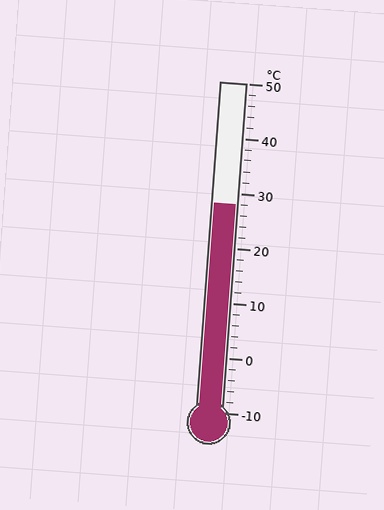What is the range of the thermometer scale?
The thermometer scale ranges from -10°C to 50°C.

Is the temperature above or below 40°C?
The temperature is below 40°C.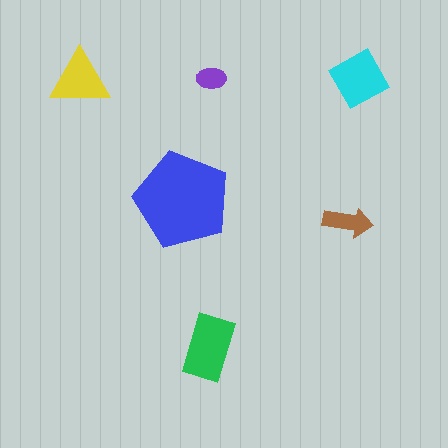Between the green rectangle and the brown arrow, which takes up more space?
The green rectangle.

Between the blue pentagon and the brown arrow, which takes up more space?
The blue pentagon.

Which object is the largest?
The blue pentagon.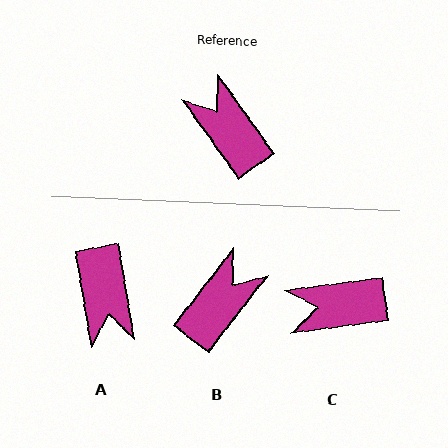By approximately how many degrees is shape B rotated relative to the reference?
Approximately 74 degrees clockwise.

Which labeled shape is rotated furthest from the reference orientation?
A, about 154 degrees away.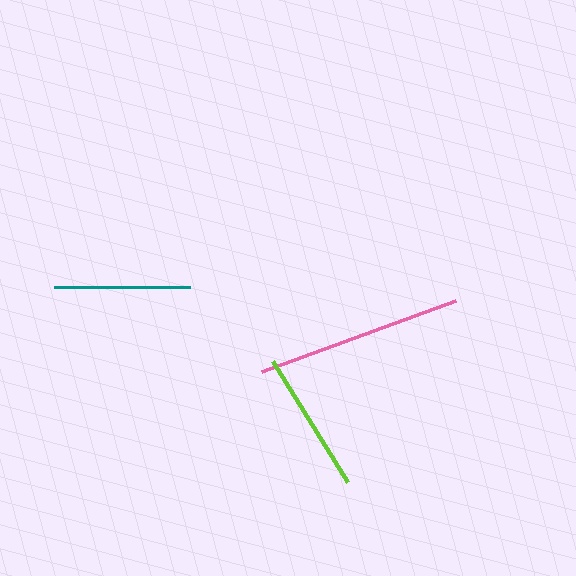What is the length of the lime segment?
The lime segment is approximately 142 pixels long.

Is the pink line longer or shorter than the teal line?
The pink line is longer than the teal line.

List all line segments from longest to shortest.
From longest to shortest: pink, lime, teal.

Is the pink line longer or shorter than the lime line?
The pink line is longer than the lime line.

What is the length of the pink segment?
The pink segment is approximately 206 pixels long.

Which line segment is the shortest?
The teal line is the shortest at approximately 136 pixels.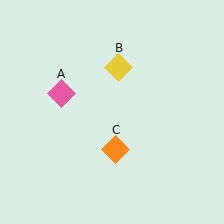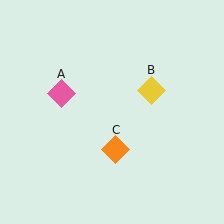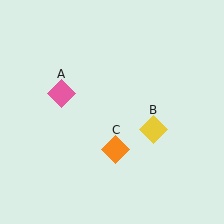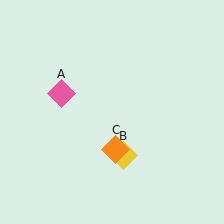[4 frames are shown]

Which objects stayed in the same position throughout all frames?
Pink diamond (object A) and orange diamond (object C) remained stationary.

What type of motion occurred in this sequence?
The yellow diamond (object B) rotated clockwise around the center of the scene.